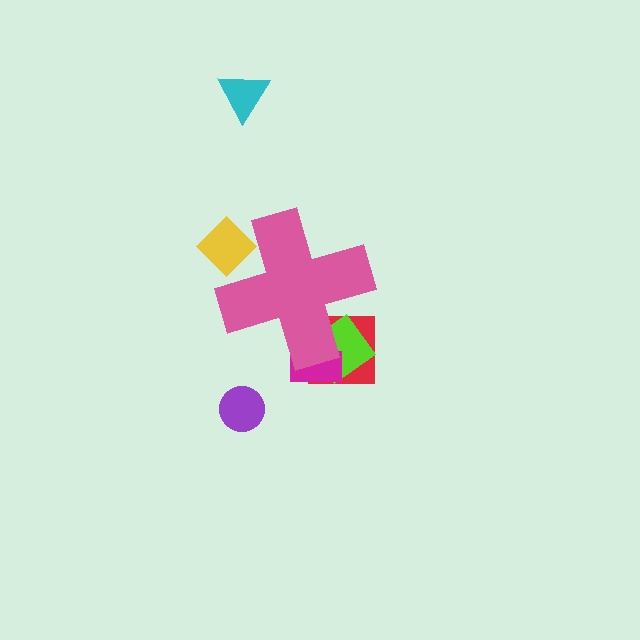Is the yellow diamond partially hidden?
Yes, the yellow diamond is partially hidden behind the pink cross.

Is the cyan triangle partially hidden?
No, the cyan triangle is fully visible.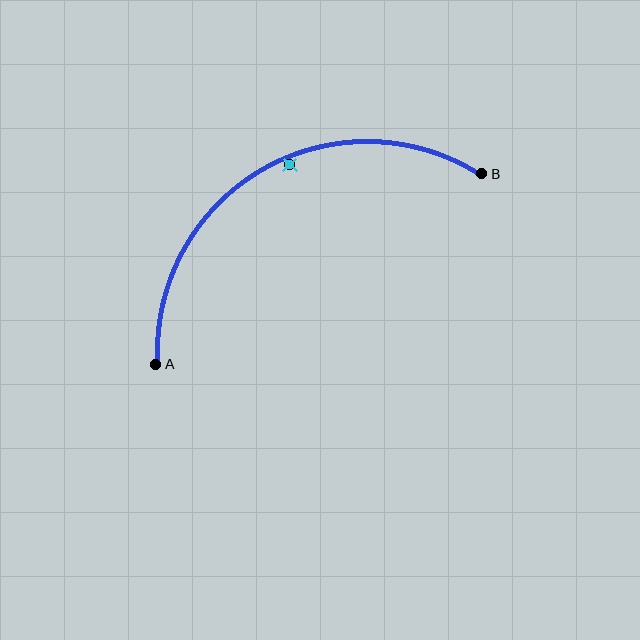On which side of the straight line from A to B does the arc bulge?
The arc bulges above the straight line connecting A and B.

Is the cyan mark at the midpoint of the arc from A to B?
No — the cyan mark does not lie on the arc at all. It sits slightly inside the curve.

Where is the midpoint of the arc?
The arc midpoint is the point on the curve farthest from the straight line joining A and B. It sits above that line.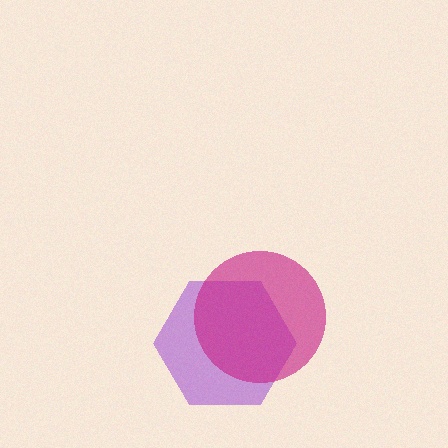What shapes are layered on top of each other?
The layered shapes are: a purple hexagon, a magenta circle.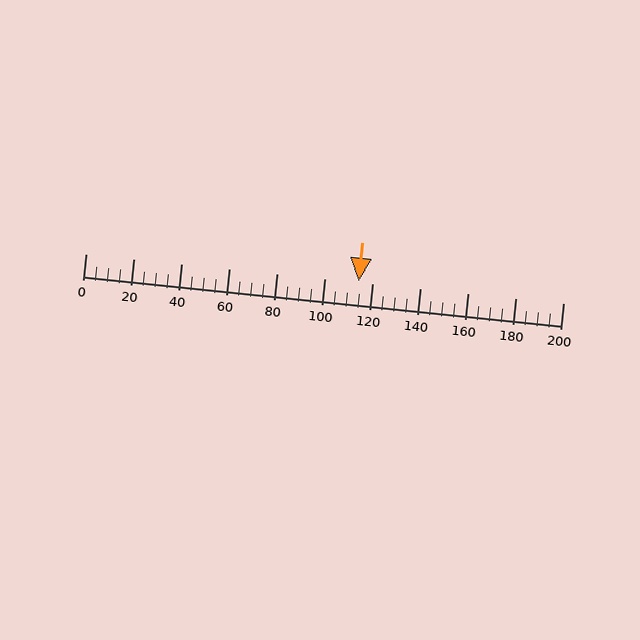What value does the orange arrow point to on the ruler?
The orange arrow points to approximately 114.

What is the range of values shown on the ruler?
The ruler shows values from 0 to 200.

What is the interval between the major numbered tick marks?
The major tick marks are spaced 20 units apart.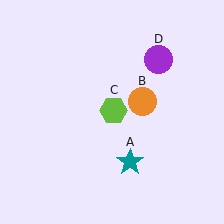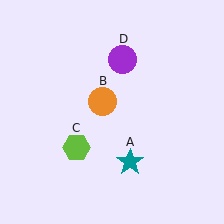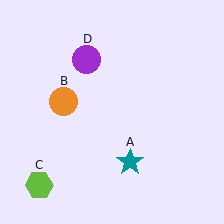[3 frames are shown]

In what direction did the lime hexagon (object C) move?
The lime hexagon (object C) moved down and to the left.